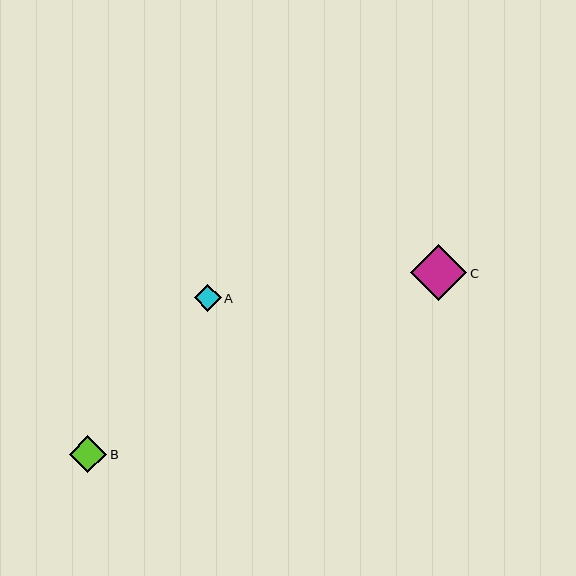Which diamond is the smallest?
Diamond A is the smallest with a size of approximately 27 pixels.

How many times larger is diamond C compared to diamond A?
Diamond C is approximately 2.1 times the size of diamond A.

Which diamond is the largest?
Diamond C is the largest with a size of approximately 56 pixels.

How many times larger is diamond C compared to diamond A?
Diamond C is approximately 2.1 times the size of diamond A.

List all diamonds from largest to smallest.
From largest to smallest: C, B, A.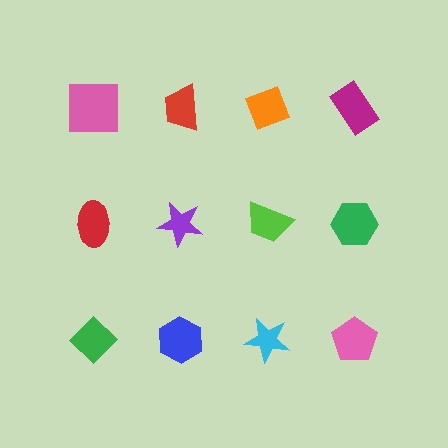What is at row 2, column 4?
A green hexagon.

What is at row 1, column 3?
An orange diamond.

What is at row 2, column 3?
A lime trapezoid.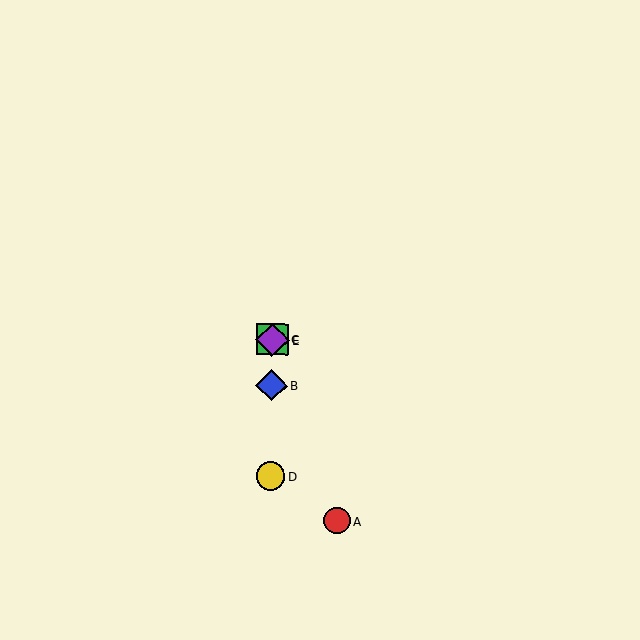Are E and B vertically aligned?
Yes, both are at x≈272.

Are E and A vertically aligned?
No, E is at x≈272 and A is at x≈337.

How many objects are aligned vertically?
4 objects (B, C, D, E) are aligned vertically.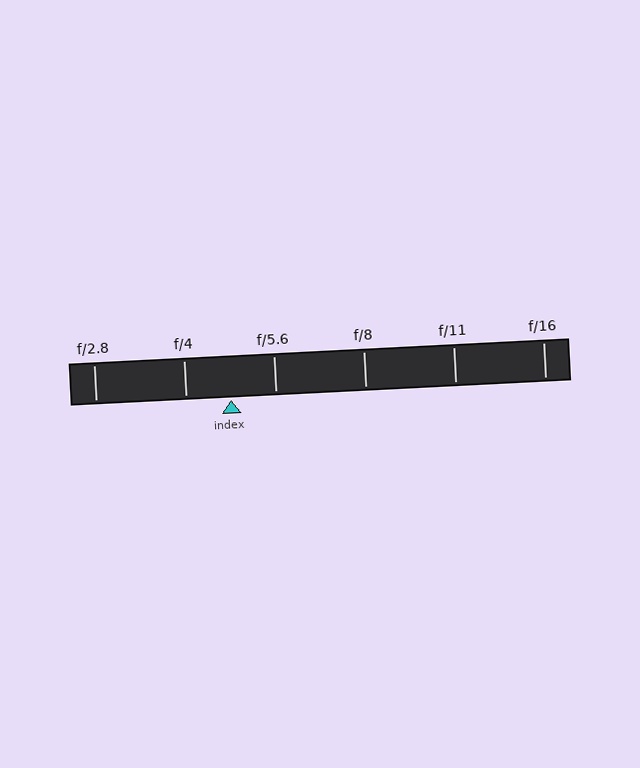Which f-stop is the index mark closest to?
The index mark is closest to f/5.6.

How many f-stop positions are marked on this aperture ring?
There are 6 f-stop positions marked.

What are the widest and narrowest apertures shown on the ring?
The widest aperture shown is f/2.8 and the narrowest is f/16.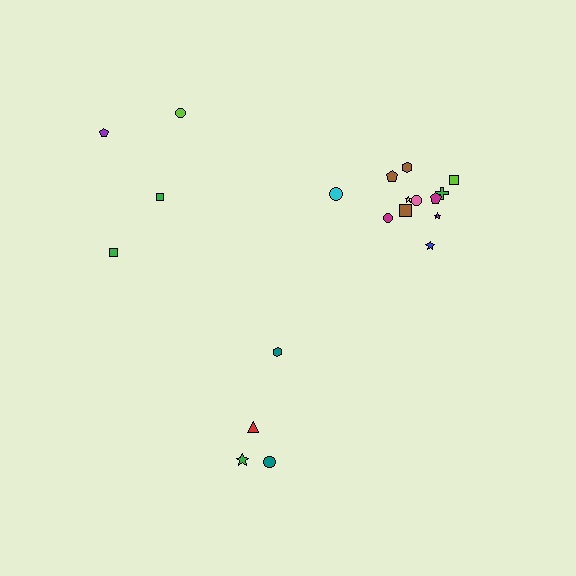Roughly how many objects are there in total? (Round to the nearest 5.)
Roughly 20 objects in total.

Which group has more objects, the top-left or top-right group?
The top-right group.